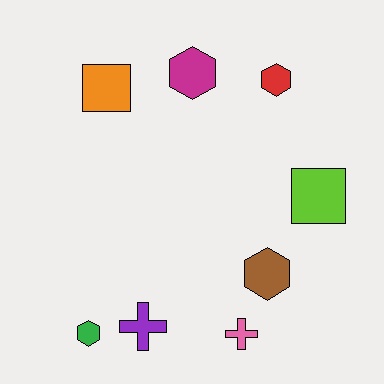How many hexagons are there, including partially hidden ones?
There are 4 hexagons.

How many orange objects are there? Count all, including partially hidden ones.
There is 1 orange object.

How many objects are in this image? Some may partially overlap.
There are 8 objects.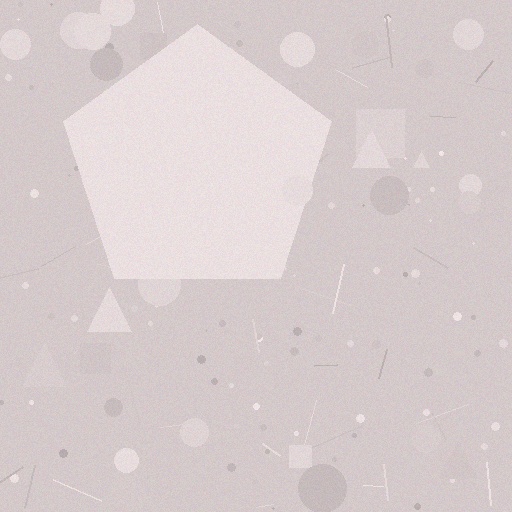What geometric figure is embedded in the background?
A pentagon is embedded in the background.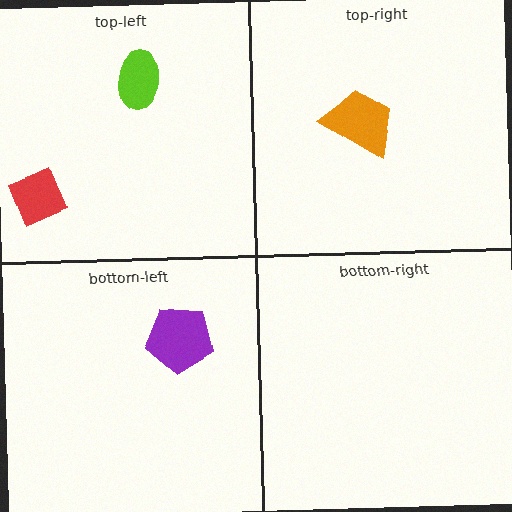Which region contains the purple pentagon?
The bottom-left region.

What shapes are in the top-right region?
The orange trapezoid.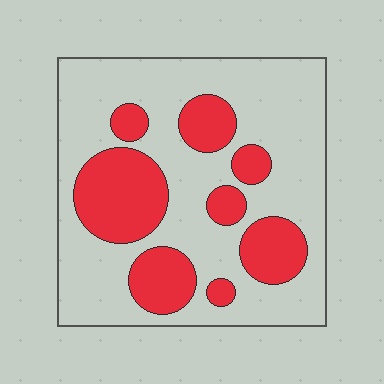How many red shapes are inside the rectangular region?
8.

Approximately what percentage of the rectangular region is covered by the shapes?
Approximately 30%.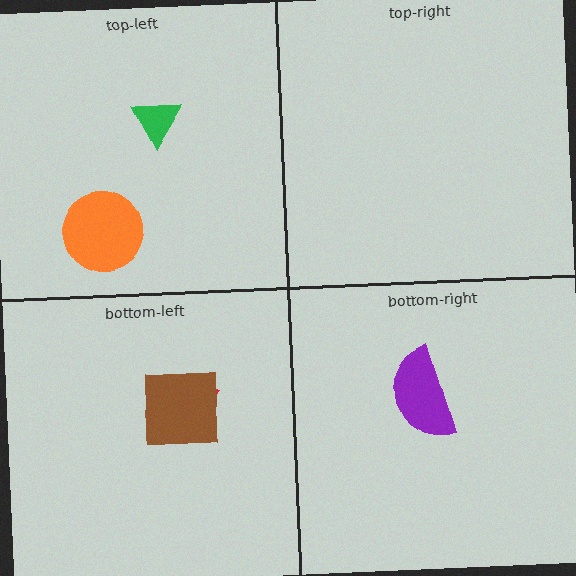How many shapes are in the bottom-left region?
2.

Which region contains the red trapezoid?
The bottom-left region.